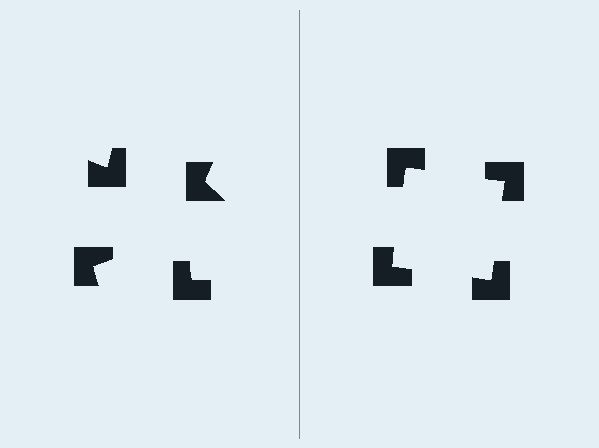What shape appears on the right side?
An illusory square.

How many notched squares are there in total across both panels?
8 — 4 on each side.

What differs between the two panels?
The notched squares are positioned identically on both sides; only the wedge orientations differ. On the right they align to a square; on the left they are misaligned.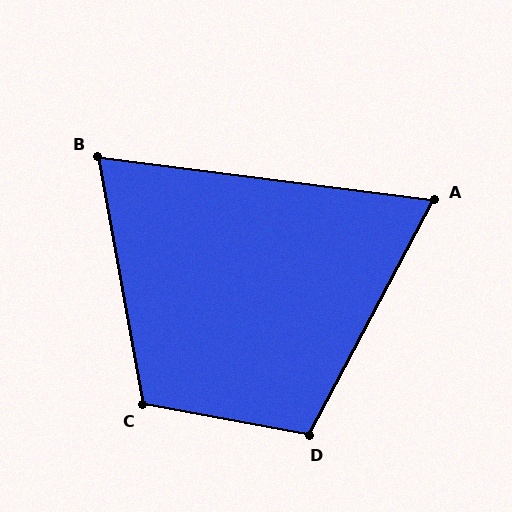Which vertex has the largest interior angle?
C, at approximately 111 degrees.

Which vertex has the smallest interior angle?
A, at approximately 69 degrees.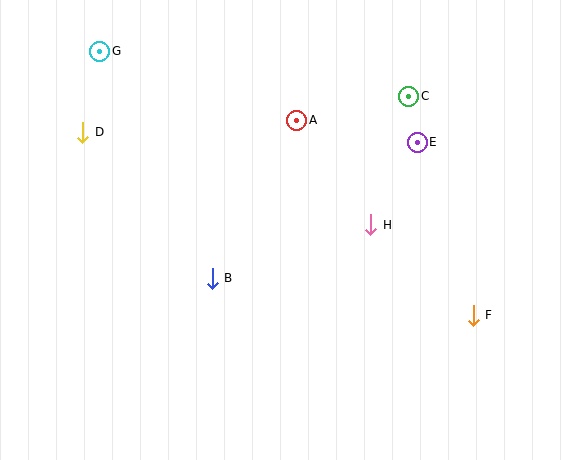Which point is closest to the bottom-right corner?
Point F is closest to the bottom-right corner.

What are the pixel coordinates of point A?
Point A is at (297, 120).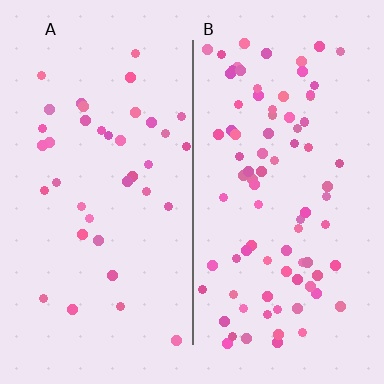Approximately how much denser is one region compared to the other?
Approximately 2.4× — region B over region A.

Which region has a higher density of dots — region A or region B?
B (the right).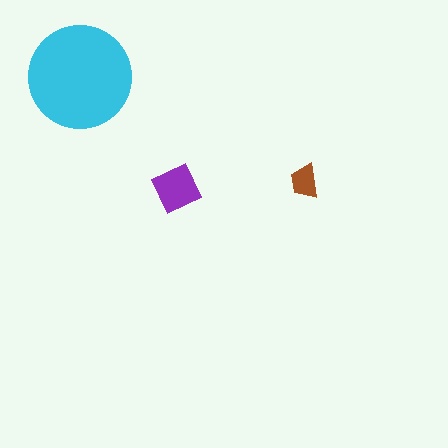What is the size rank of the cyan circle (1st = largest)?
1st.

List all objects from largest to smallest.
The cyan circle, the purple square, the brown trapezoid.